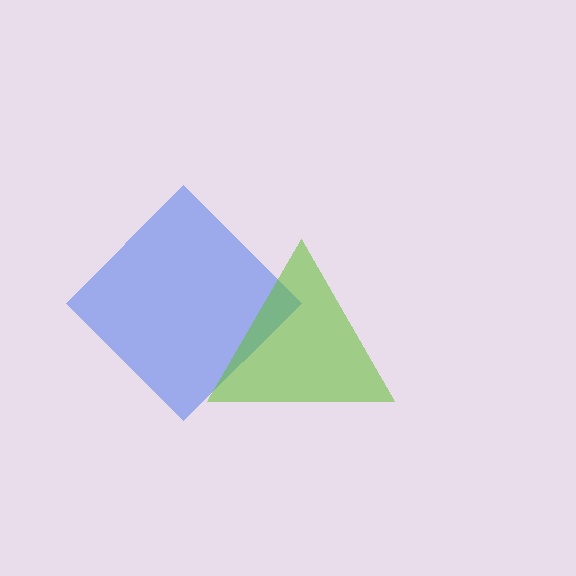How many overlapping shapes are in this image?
There are 2 overlapping shapes in the image.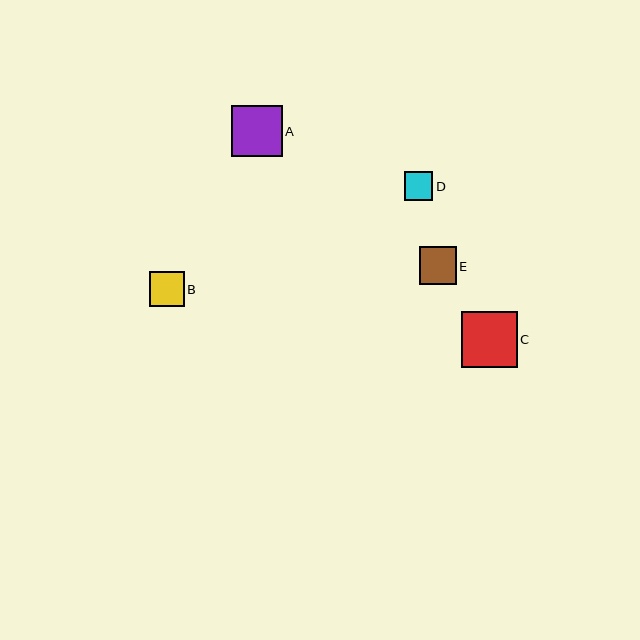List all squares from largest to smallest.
From largest to smallest: C, A, E, B, D.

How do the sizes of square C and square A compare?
Square C and square A are approximately the same size.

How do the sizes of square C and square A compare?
Square C and square A are approximately the same size.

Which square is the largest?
Square C is the largest with a size of approximately 56 pixels.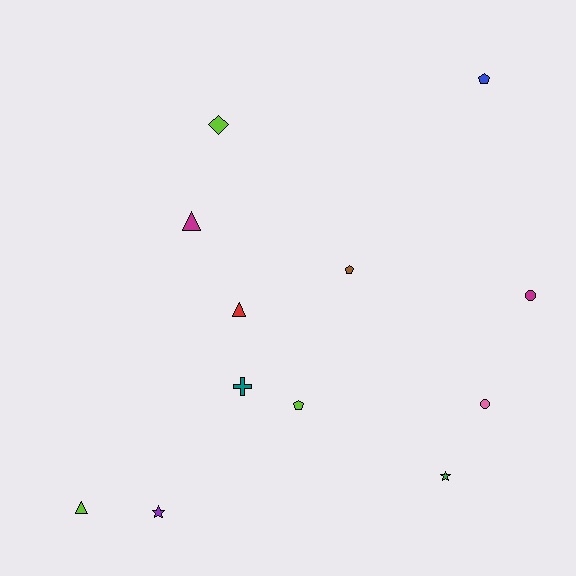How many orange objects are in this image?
There are no orange objects.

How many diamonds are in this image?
There is 1 diamond.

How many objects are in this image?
There are 12 objects.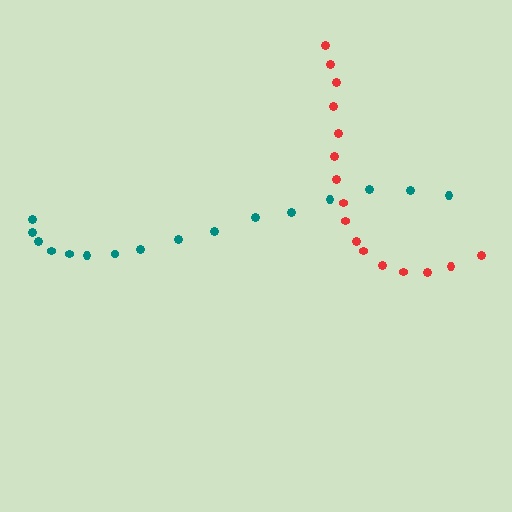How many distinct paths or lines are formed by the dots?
There are 2 distinct paths.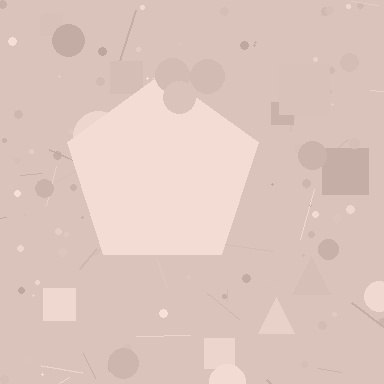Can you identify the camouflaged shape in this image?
The camouflaged shape is a pentagon.